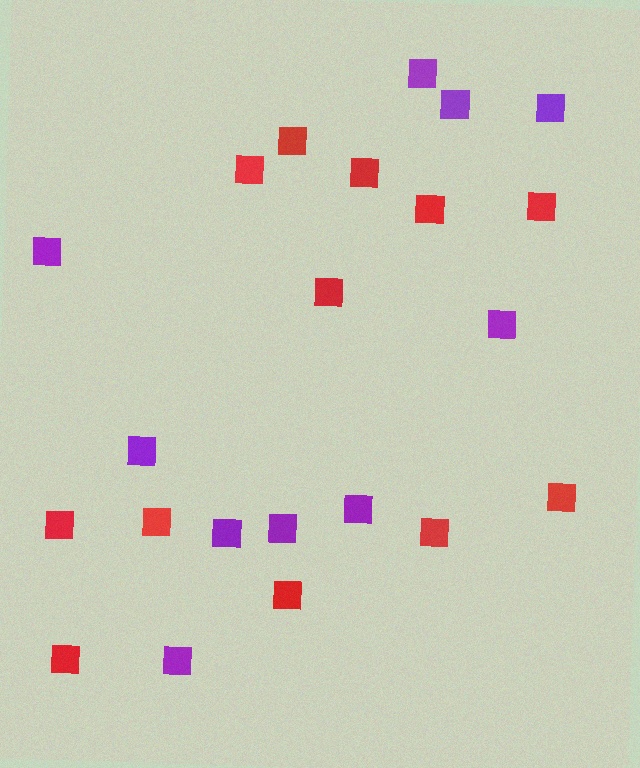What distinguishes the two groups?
There are 2 groups: one group of red squares (12) and one group of purple squares (10).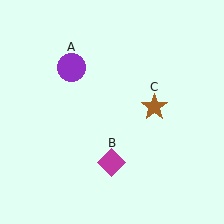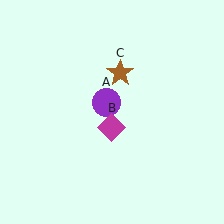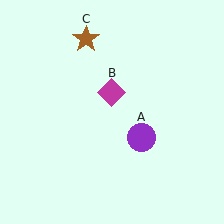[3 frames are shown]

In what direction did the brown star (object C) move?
The brown star (object C) moved up and to the left.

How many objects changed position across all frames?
3 objects changed position: purple circle (object A), magenta diamond (object B), brown star (object C).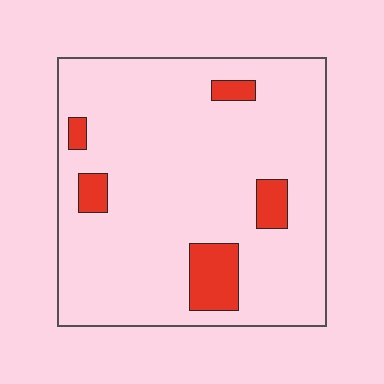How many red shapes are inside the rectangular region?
5.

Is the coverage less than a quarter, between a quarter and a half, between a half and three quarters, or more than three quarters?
Less than a quarter.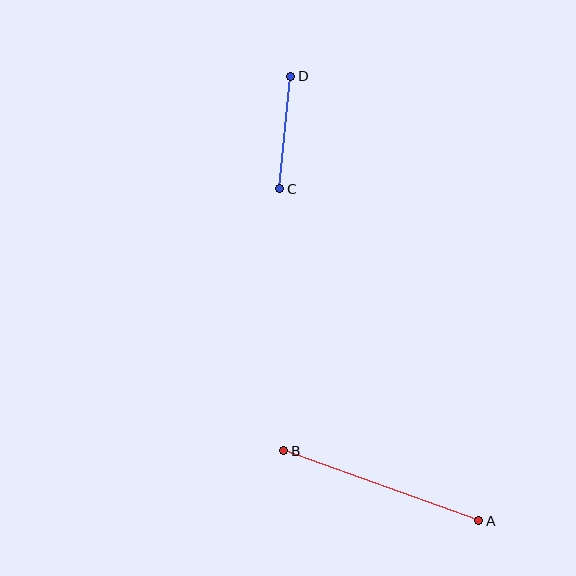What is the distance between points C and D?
The distance is approximately 113 pixels.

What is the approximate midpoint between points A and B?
The midpoint is at approximately (381, 486) pixels.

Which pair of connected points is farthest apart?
Points A and B are farthest apart.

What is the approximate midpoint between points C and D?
The midpoint is at approximately (285, 132) pixels.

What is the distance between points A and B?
The distance is approximately 207 pixels.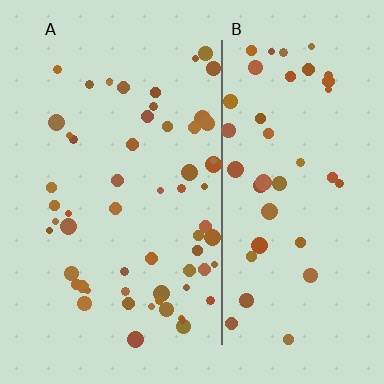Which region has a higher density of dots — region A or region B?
A (the left).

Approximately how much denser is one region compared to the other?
Approximately 1.4× — region A over region B.